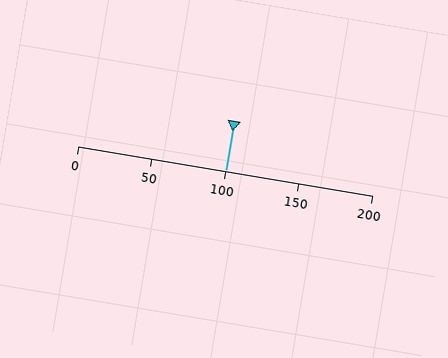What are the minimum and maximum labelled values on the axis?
The axis runs from 0 to 200.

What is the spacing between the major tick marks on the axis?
The major ticks are spaced 50 apart.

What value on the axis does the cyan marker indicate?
The marker indicates approximately 100.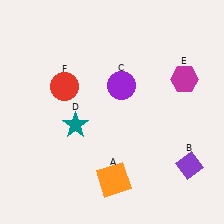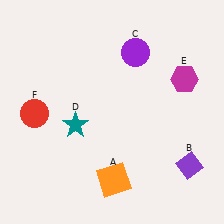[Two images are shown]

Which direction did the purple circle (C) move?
The purple circle (C) moved up.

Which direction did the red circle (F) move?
The red circle (F) moved left.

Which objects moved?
The objects that moved are: the purple circle (C), the red circle (F).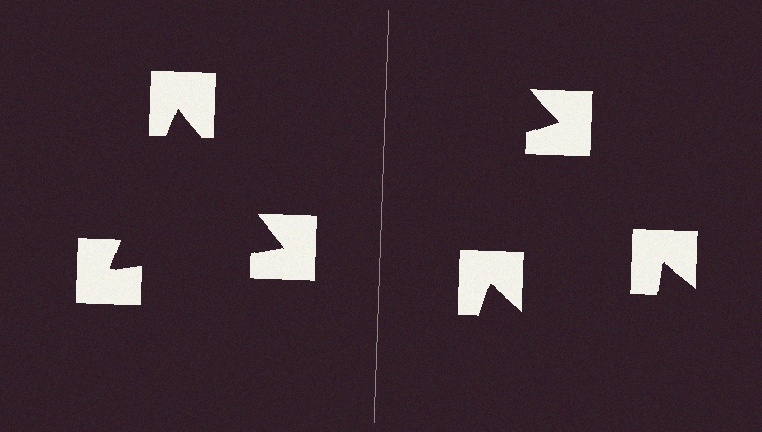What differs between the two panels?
The notched squares are positioned identically on both sides; only the wedge orientations differ. On the left they align to a triangle; on the right they are misaligned.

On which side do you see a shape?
An illusory triangle appears on the left side. On the right side the wedge cuts are rotated, so no coherent shape forms.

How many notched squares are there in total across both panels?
6 — 3 on each side.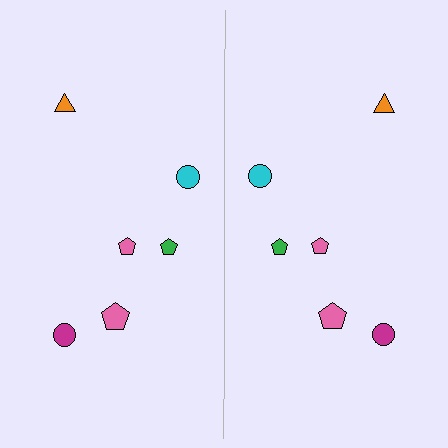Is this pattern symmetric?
Yes, this pattern has bilateral (reflection) symmetry.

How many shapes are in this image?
There are 12 shapes in this image.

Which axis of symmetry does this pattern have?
The pattern has a vertical axis of symmetry running through the center of the image.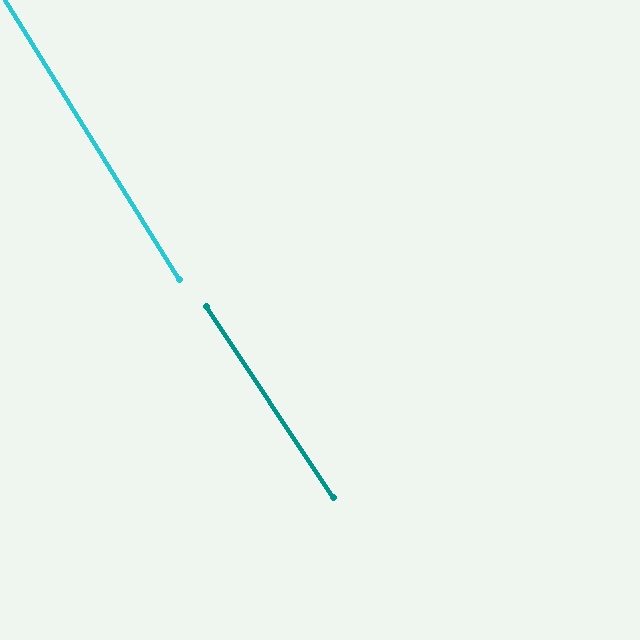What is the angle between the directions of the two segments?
Approximately 2 degrees.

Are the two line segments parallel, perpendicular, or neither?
Parallel — their directions differ by only 1.7°.